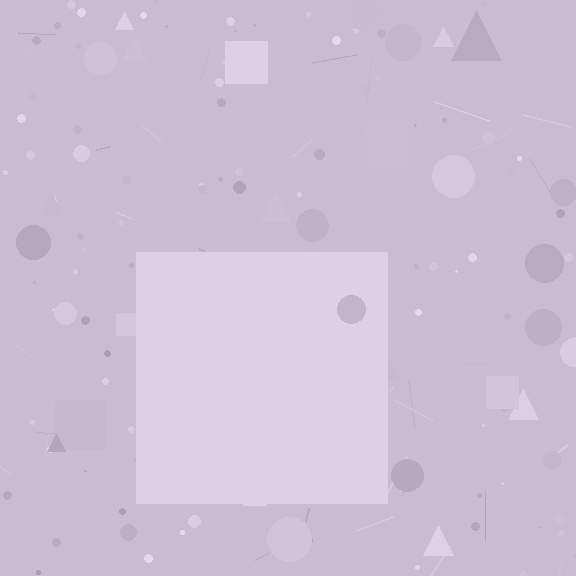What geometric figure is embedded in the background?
A square is embedded in the background.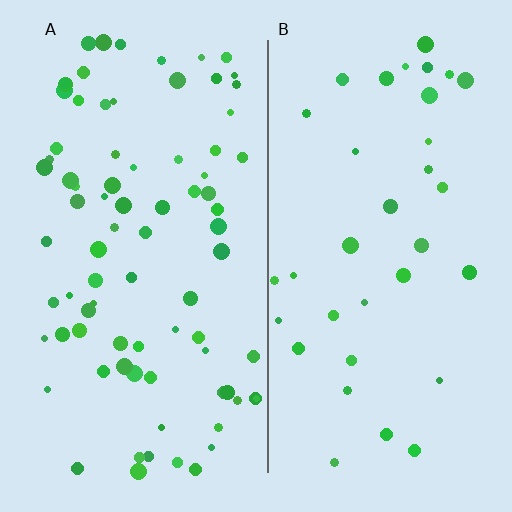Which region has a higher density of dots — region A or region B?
A (the left).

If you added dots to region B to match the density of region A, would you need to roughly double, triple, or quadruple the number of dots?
Approximately double.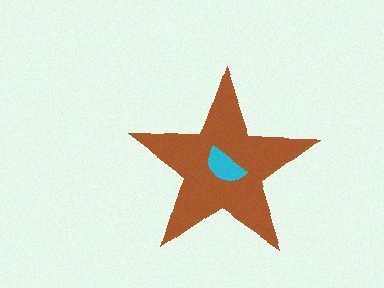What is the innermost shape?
The cyan semicircle.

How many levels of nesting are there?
2.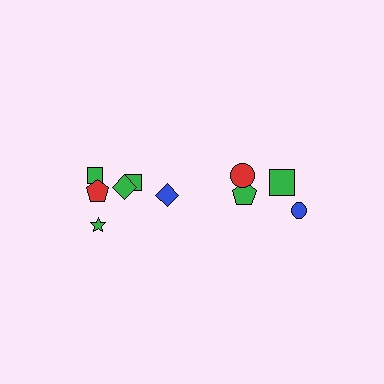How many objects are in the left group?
There are 6 objects.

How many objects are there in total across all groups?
There are 10 objects.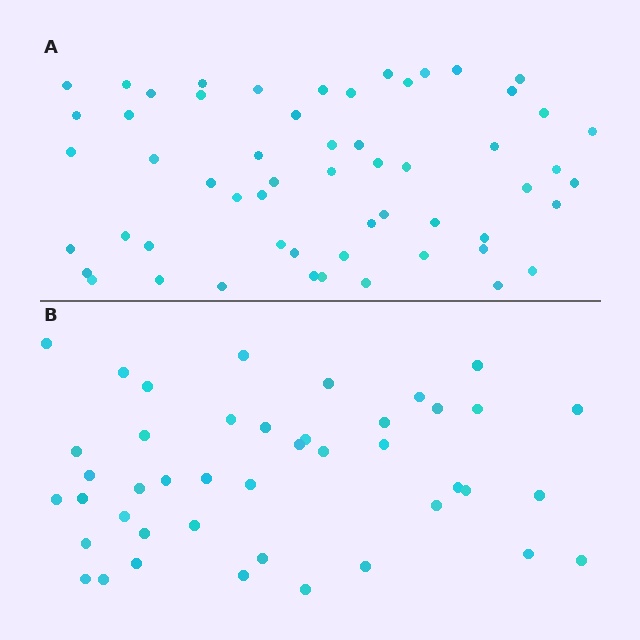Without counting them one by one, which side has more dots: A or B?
Region A (the top region) has more dots.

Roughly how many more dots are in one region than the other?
Region A has approximately 15 more dots than region B.